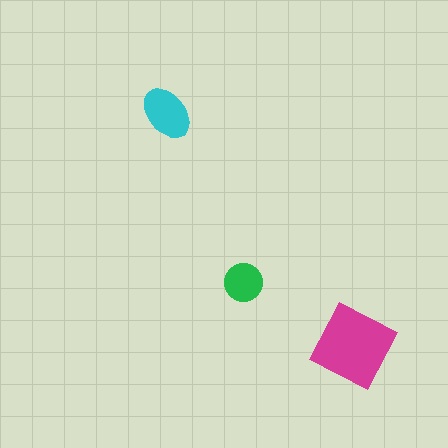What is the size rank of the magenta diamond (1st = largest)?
1st.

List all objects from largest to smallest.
The magenta diamond, the cyan ellipse, the green circle.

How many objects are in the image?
There are 3 objects in the image.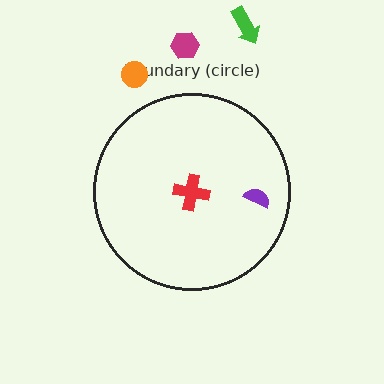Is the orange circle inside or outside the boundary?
Outside.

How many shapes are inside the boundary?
2 inside, 3 outside.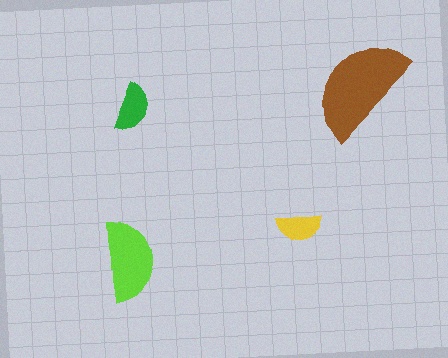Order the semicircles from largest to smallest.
the brown one, the lime one, the green one, the yellow one.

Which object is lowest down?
The lime semicircle is bottommost.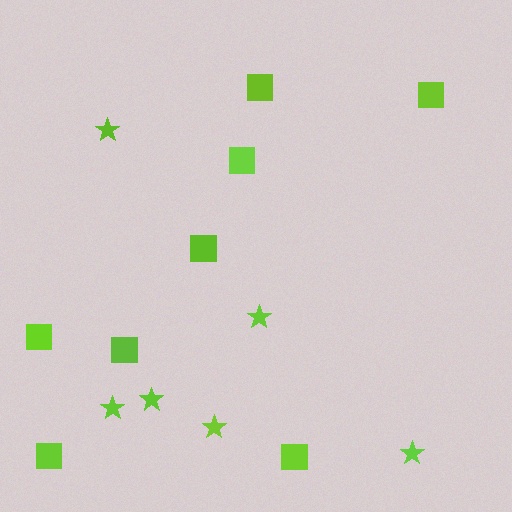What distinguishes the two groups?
There are 2 groups: one group of stars (6) and one group of squares (8).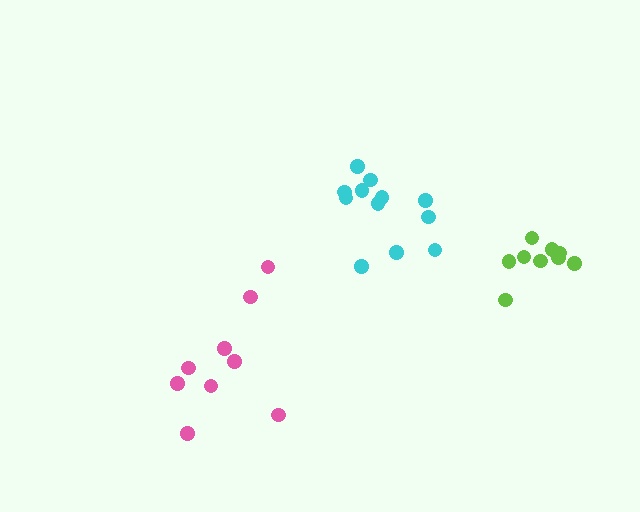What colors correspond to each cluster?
The clusters are colored: cyan, pink, lime.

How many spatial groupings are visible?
There are 3 spatial groupings.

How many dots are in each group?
Group 1: 12 dots, Group 2: 9 dots, Group 3: 9 dots (30 total).